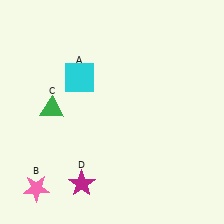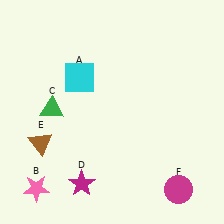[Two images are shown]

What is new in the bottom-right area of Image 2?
A magenta circle (F) was added in the bottom-right area of Image 2.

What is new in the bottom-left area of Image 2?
A brown triangle (E) was added in the bottom-left area of Image 2.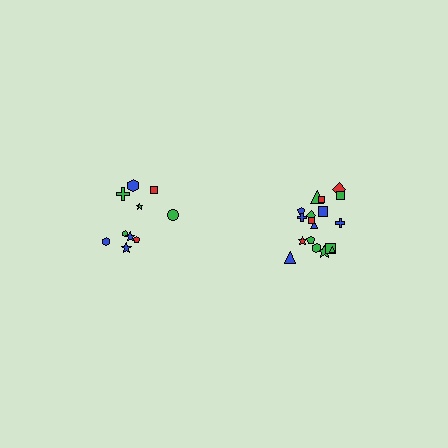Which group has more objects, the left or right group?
The right group.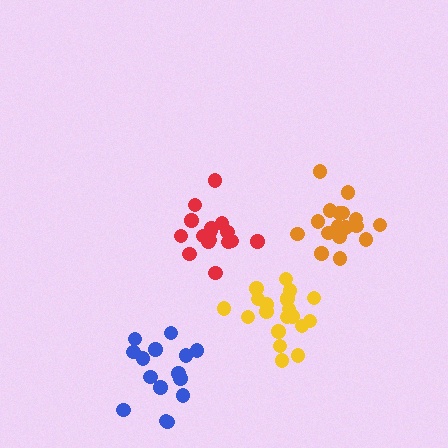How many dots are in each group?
Group 1: 15 dots, Group 2: 18 dots, Group 3: 20 dots, Group 4: 16 dots (69 total).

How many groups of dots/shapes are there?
There are 4 groups.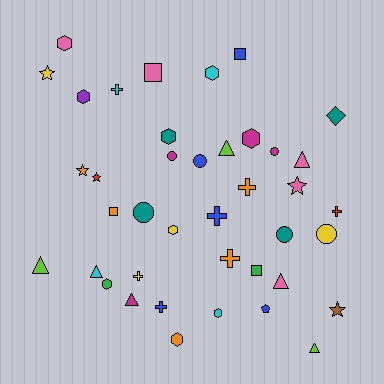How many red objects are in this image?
There are 2 red objects.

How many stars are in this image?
There are 5 stars.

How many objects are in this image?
There are 40 objects.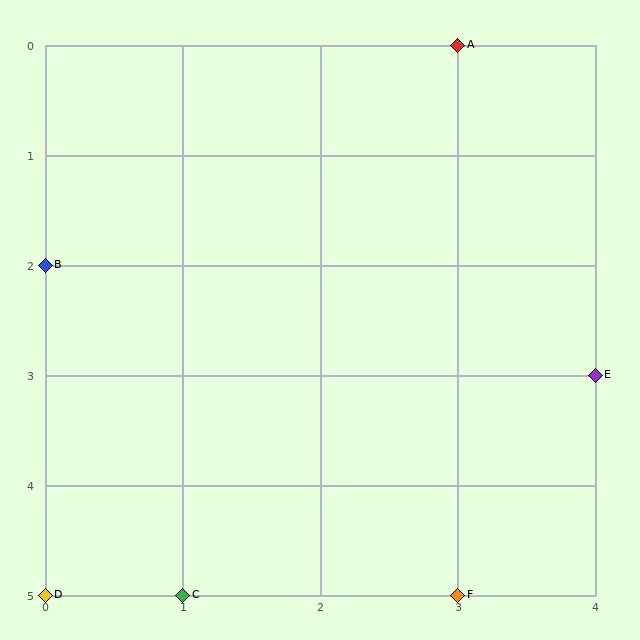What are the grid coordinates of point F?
Point F is at grid coordinates (3, 5).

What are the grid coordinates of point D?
Point D is at grid coordinates (0, 5).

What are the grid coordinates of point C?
Point C is at grid coordinates (1, 5).